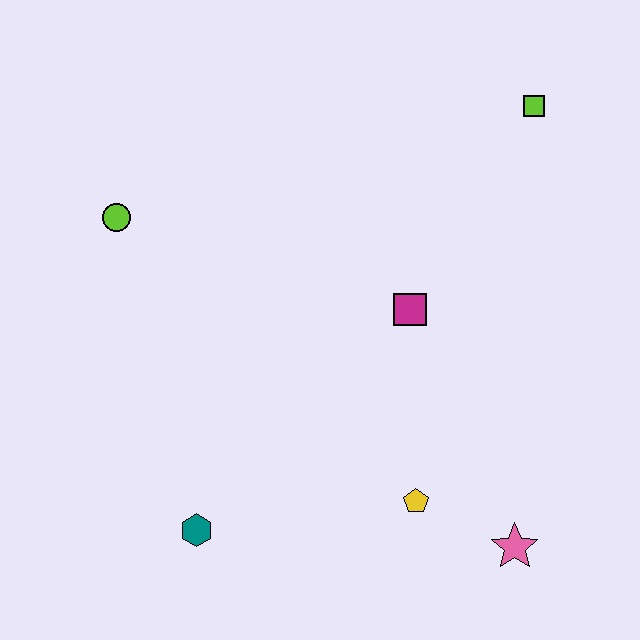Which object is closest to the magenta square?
The yellow pentagon is closest to the magenta square.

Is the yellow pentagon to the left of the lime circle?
No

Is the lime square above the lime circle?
Yes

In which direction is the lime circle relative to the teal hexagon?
The lime circle is above the teal hexagon.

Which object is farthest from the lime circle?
The pink star is farthest from the lime circle.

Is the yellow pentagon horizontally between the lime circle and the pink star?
Yes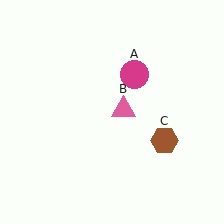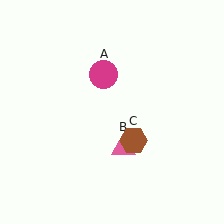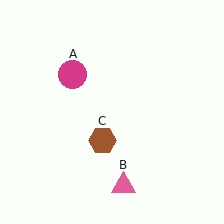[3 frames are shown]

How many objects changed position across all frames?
3 objects changed position: magenta circle (object A), pink triangle (object B), brown hexagon (object C).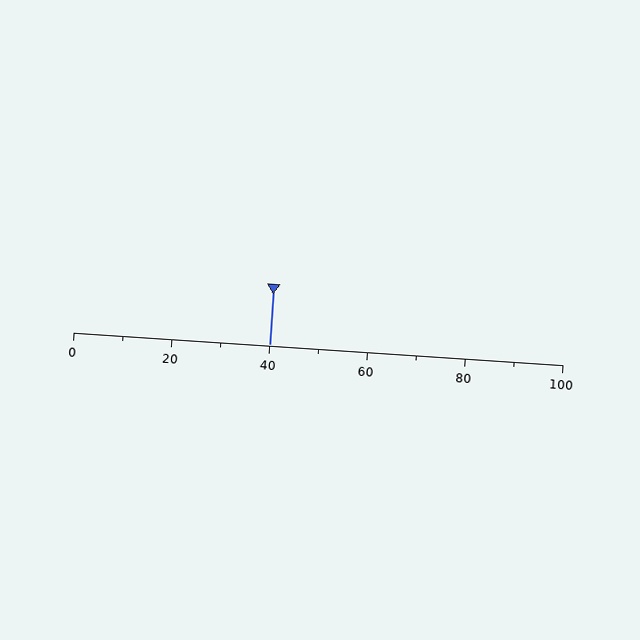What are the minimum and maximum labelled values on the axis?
The axis runs from 0 to 100.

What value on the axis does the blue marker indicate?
The marker indicates approximately 40.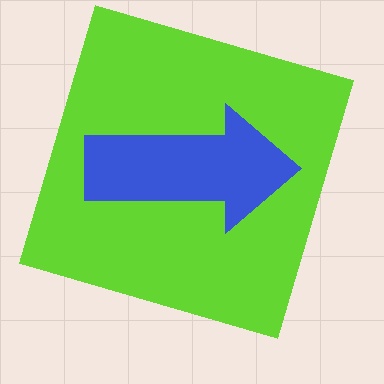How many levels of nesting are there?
2.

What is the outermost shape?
The lime square.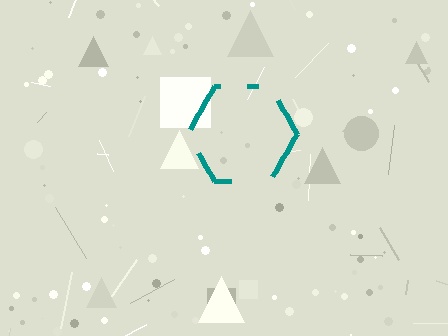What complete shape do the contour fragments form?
The contour fragments form a hexagon.